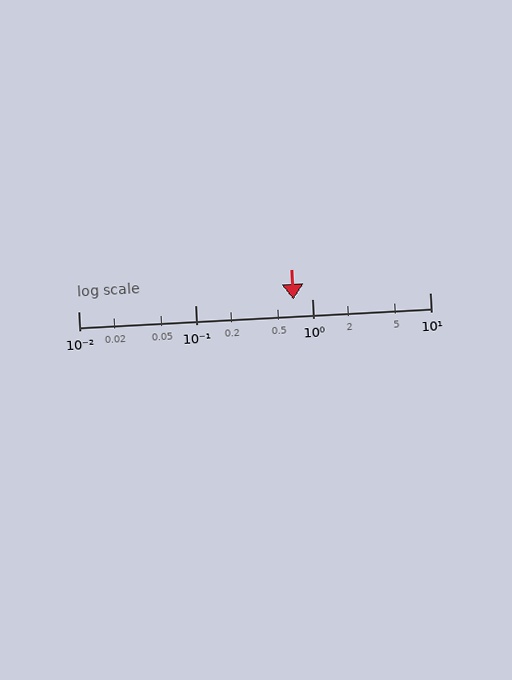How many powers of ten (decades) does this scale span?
The scale spans 3 decades, from 0.01 to 10.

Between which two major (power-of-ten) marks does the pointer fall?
The pointer is between 0.1 and 1.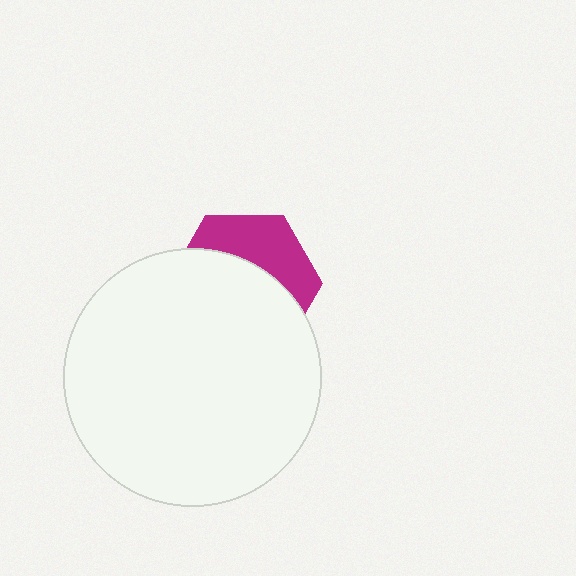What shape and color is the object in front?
The object in front is a white circle.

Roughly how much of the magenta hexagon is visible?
A small part of it is visible (roughly 37%).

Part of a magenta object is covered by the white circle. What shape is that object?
It is a hexagon.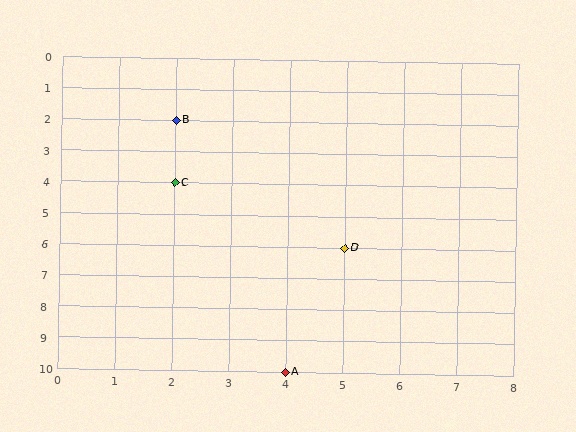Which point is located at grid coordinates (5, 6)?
Point D is at (5, 6).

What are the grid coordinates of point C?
Point C is at grid coordinates (2, 4).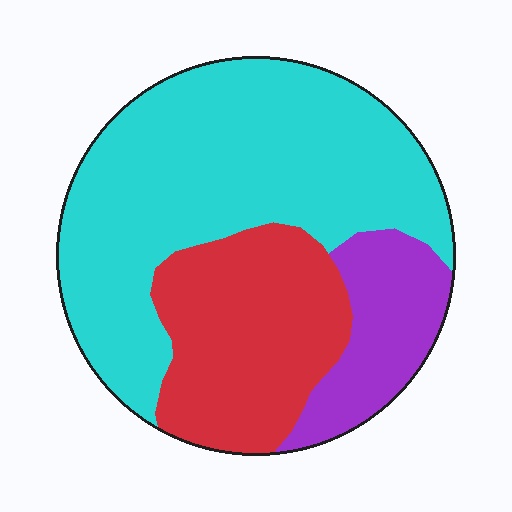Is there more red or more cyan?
Cyan.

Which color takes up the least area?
Purple, at roughly 15%.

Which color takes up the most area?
Cyan, at roughly 55%.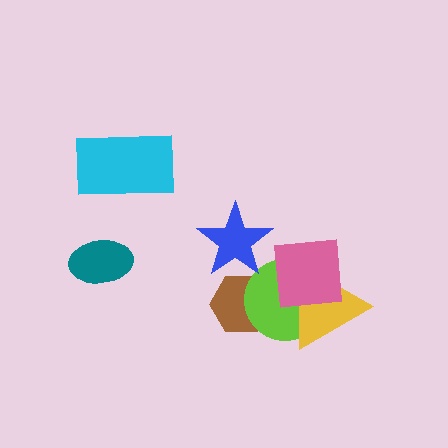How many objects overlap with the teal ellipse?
0 objects overlap with the teal ellipse.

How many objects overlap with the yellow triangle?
2 objects overlap with the yellow triangle.